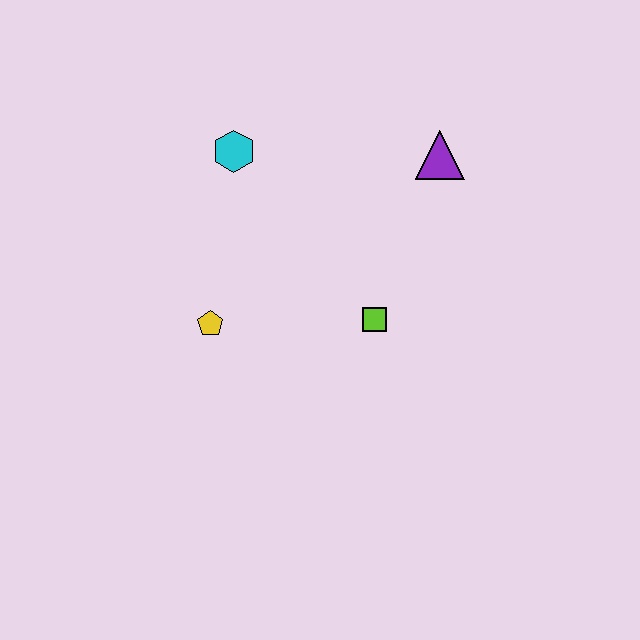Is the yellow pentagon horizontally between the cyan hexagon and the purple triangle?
No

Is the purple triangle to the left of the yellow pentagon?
No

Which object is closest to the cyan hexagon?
The yellow pentagon is closest to the cyan hexagon.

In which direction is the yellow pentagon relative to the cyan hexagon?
The yellow pentagon is below the cyan hexagon.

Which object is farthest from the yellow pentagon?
The purple triangle is farthest from the yellow pentagon.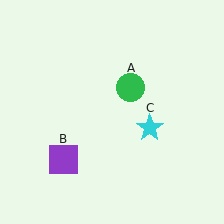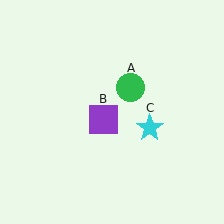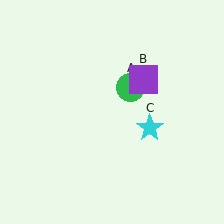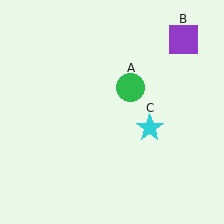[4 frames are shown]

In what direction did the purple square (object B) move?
The purple square (object B) moved up and to the right.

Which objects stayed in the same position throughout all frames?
Green circle (object A) and cyan star (object C) remained stationary.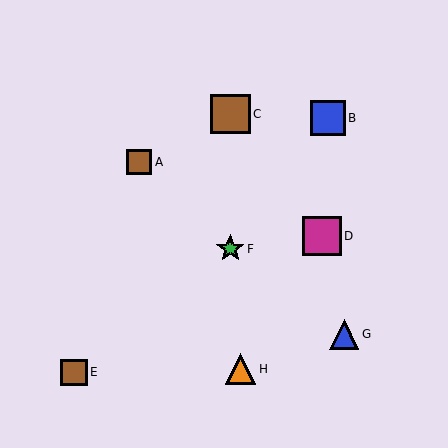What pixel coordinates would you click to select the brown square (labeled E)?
Click at (74, 372) to select the brown square E.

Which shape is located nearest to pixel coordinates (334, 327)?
The blue triangle (labeled G) at (344, 334) is nearest to that location.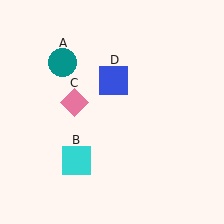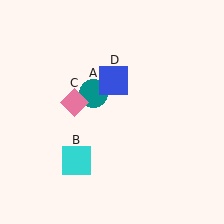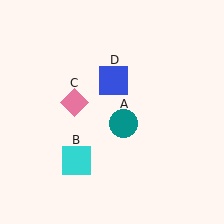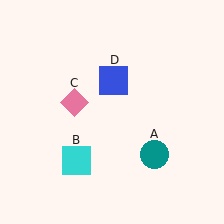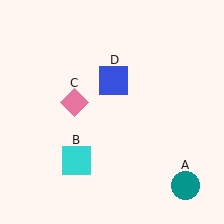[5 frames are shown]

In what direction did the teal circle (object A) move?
The teal circle (object A) moved down and to the right.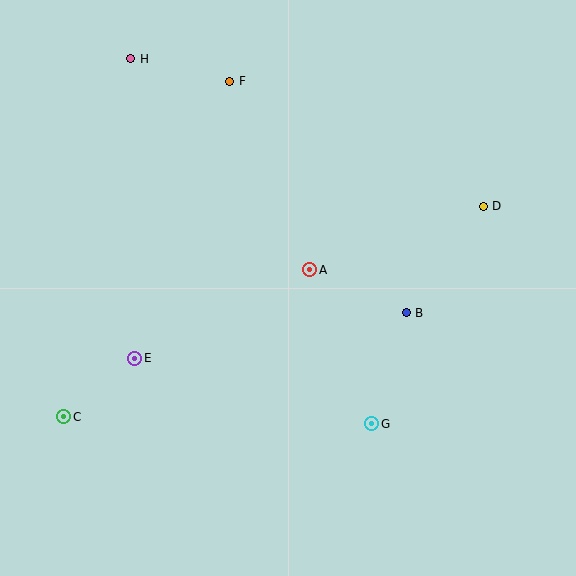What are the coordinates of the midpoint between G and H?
The midpoint between G and H is at (251, 241).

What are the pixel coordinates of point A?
Point A is at (310, 270).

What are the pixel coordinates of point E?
Point E is at (135, 358).